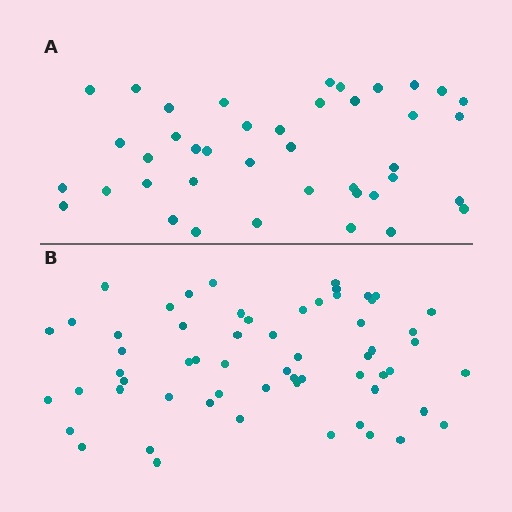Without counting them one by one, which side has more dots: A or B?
Region B (the bottom region) has more dots.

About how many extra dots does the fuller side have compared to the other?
Region B has approximately 20 more dots than region A.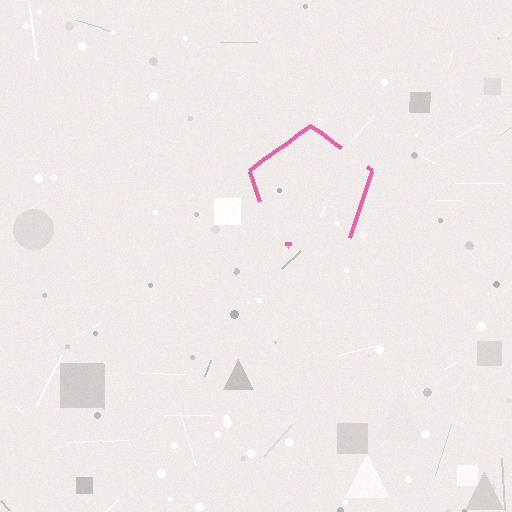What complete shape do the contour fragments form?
The contour fragments form a pentagon.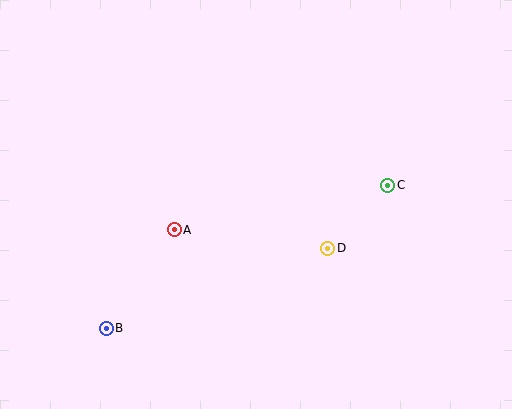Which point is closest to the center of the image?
Point D at (328, 248) is closest to the center.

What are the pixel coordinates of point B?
Point B is at (106, 328).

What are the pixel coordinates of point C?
Point C is at (388, 185).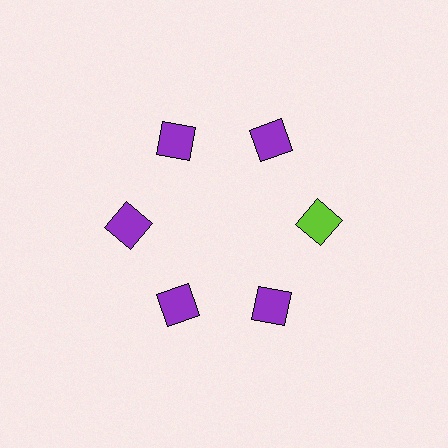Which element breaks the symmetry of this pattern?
The lime diamond at roughly the 3 o'clock position breaks the symmetry. All other shapes are purple diamonds.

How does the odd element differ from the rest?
It has a different color: lime instead of purple.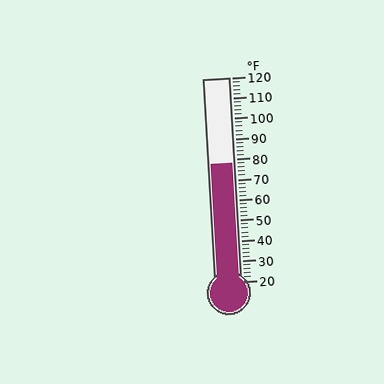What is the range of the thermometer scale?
The thermometer scale ranges from 20°F to 120°F.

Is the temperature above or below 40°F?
The temperature is above 40°F.